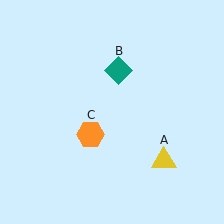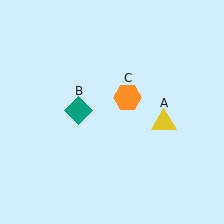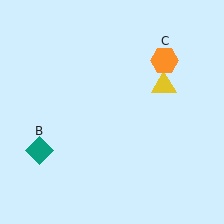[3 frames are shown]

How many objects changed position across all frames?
3 objects changed position: yellow triangle (object A), teal diamond (object B), orange hexagon (object C).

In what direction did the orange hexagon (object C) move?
The orange hexagon (object C) moved up and to the right.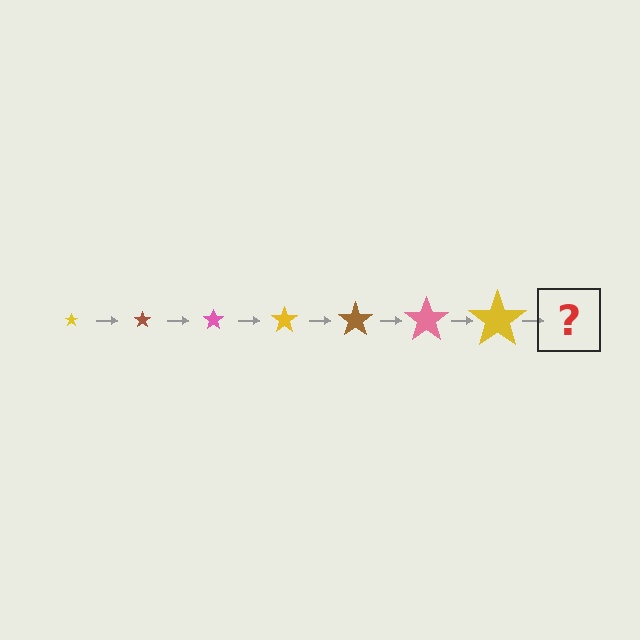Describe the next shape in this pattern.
It should be a brown star, larger than the previous one.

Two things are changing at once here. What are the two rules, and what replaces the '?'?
The two rules are that the star grows larger each step and the color cycles through yellow, brown, and pink. The '?' should be a brown star, larger than the previous one.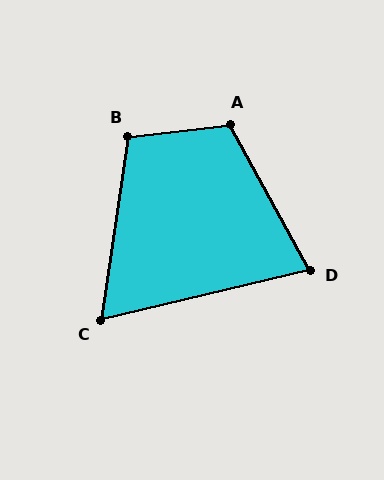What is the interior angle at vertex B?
Approximately 105 degrees (obtuse).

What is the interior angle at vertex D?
Approximately 75 degrees (acute).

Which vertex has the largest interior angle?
A, at approximately 112 degrees.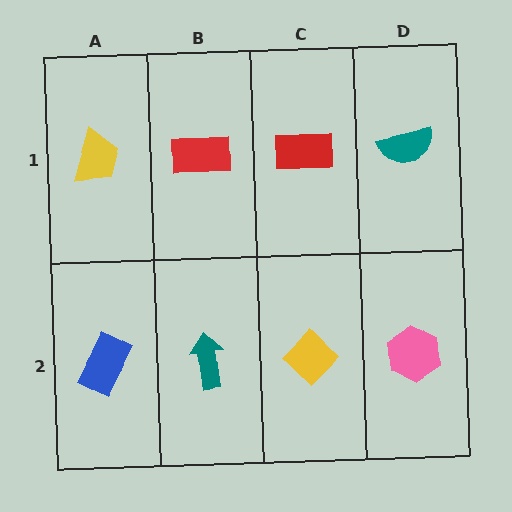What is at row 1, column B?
A red rectangle.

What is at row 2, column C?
A yellow diamond.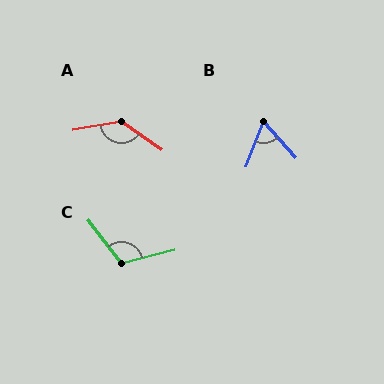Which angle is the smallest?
B, at approximately 63 degrees.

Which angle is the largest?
A, at approximately 134 degrees.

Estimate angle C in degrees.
Approximately 113 degrees.